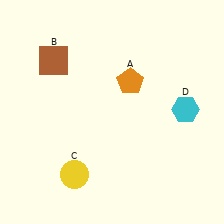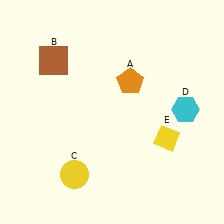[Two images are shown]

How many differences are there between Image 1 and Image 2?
There is 1 difference between the two images.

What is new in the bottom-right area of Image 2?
A yellow diamond (E) was added in the bottom-right area of Image 2.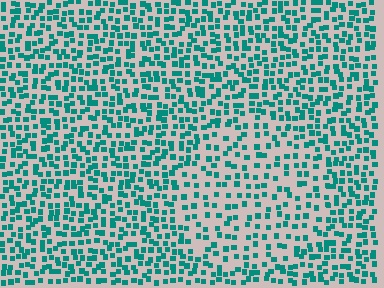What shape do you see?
I see a circle.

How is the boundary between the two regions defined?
The boundary is defined by a change in element density (approximately 1.7x ratio). All elements are the same color, size, and shape.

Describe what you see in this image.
The image contains small teal elements arranged at two different densities. A circle-shaped region is visible where the elements are less densely packed than the surrounding area.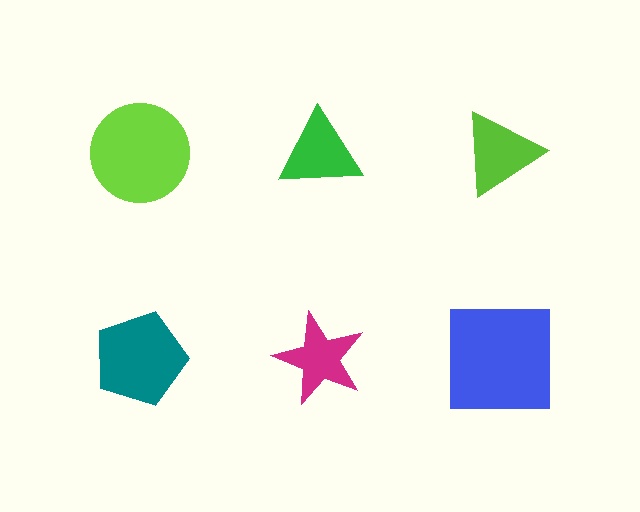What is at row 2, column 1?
A teal pentagon.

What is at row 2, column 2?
A magenta star.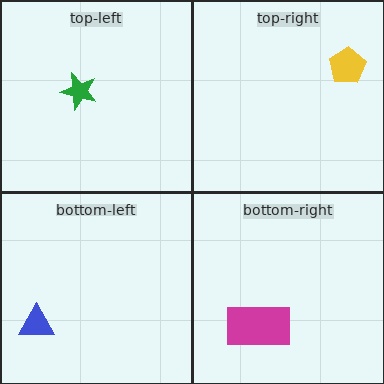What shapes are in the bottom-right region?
The magenta rectangle.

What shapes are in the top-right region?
The yellow pentagon.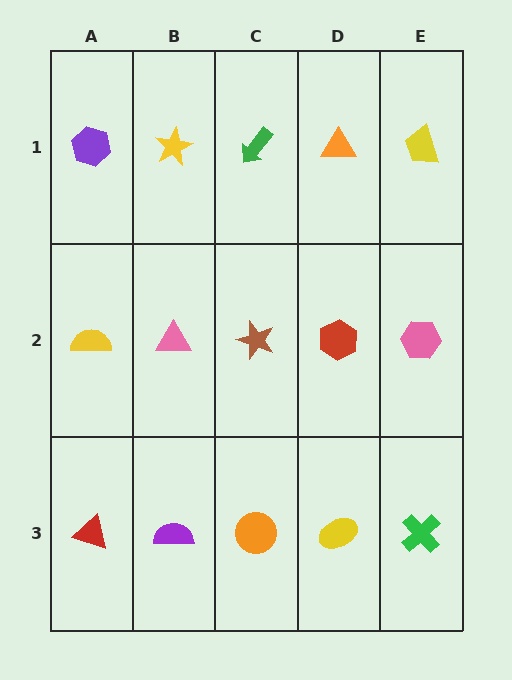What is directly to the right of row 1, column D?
A yellow trapezoid.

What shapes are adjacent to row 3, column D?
A red hexagon (row 2, column D), an orange circle (row 3, column C), a green cross (row 3, column E).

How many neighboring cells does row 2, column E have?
3.